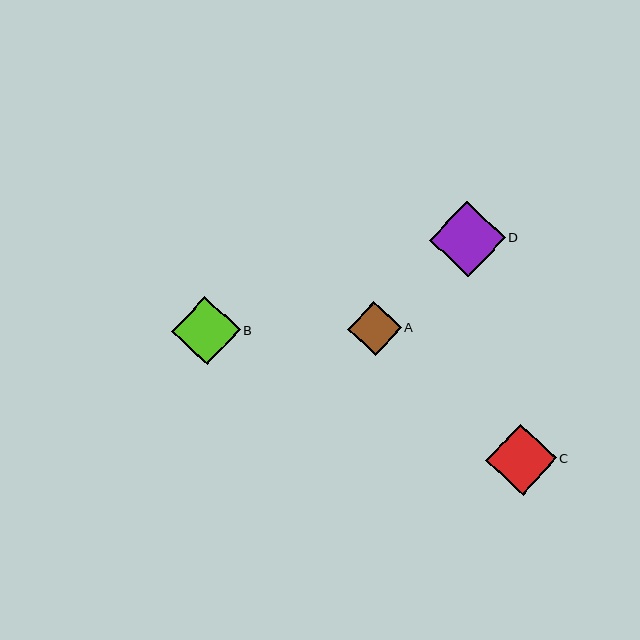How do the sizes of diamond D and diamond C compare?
Diamond D and diamond C are approximately the same size.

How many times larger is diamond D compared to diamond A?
Diamond D is approximately 1.4 times the size of diamond A.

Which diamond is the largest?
Diamond D is the largest with a size of approximately 76 pixels.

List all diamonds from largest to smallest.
From largest to smallest: D, C, B, A.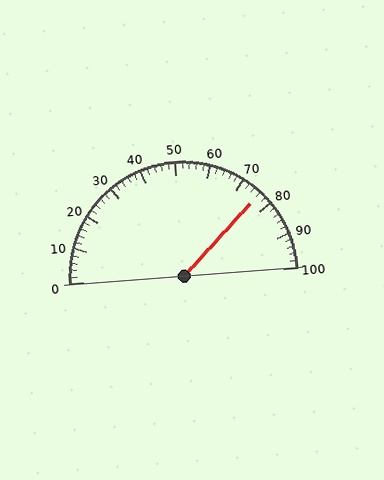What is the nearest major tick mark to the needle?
The nearest major tick mark is 80.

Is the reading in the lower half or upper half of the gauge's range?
The reading is in the upper half of the range (0 to 100).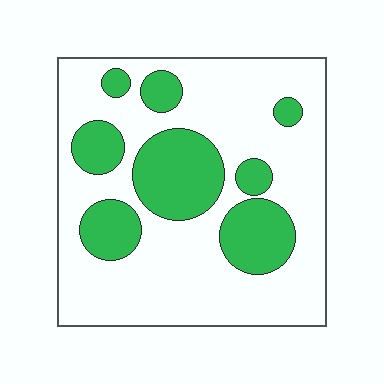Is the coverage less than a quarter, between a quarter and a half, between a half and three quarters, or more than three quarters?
Between a quarter and a half.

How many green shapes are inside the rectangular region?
8.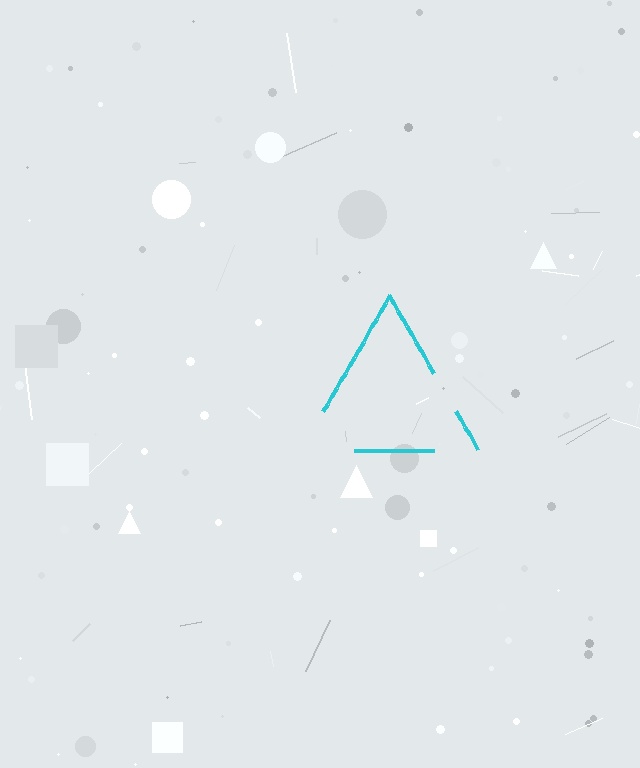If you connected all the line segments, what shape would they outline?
They would outline a triangle.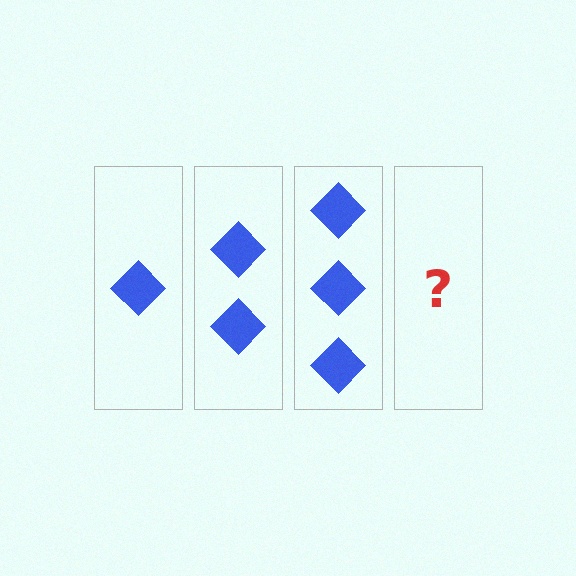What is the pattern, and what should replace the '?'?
The pattern is that each step adds one more diamond. The '?' should be 4 diamonds.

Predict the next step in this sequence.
The next step is 4 diamonds.